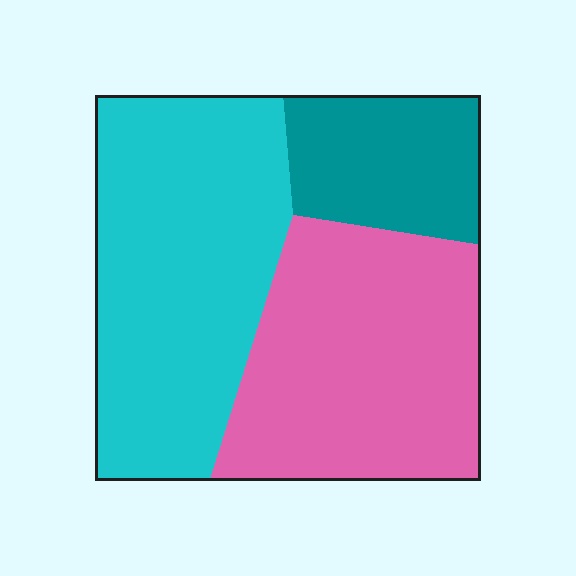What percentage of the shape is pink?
Pink covers around 40% of the shape.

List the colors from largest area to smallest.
From largest to smallest: cyan, pink, teal.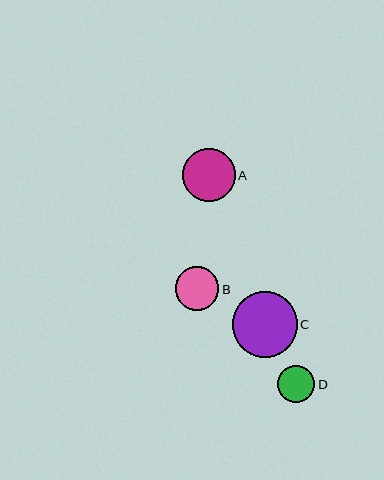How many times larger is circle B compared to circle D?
Circle B is approximately 1.2 times the size of circle D.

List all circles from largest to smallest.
From largest to smallest: C, A, B, D.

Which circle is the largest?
Circle C is the largest with a size of approximately 65 pixels.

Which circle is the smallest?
Circle D is the smallest with a size of approximately 37 pixels.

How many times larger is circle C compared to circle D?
Circle C is approximately 1.8 times the size of circle D.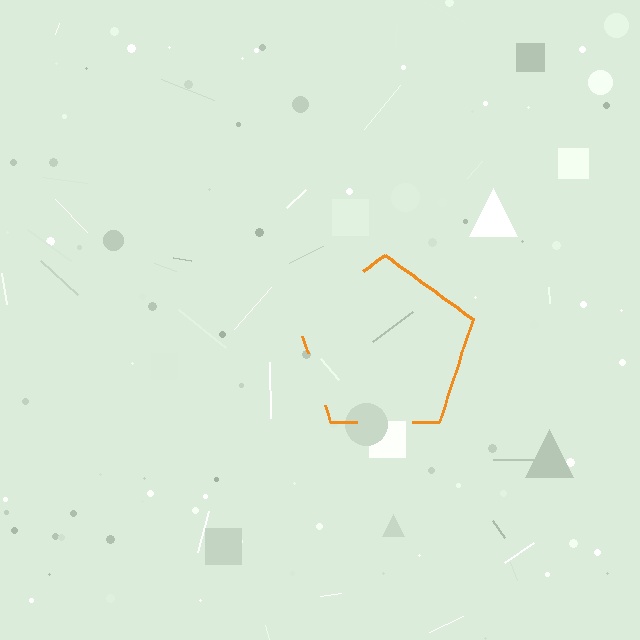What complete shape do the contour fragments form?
The contour fragments form a pentagon.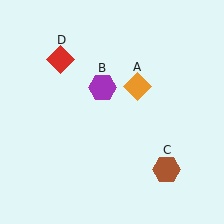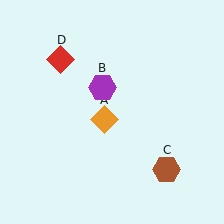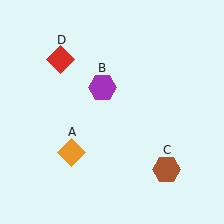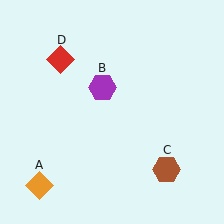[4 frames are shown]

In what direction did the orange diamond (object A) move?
The orange diamond (object A) moved down and to the left.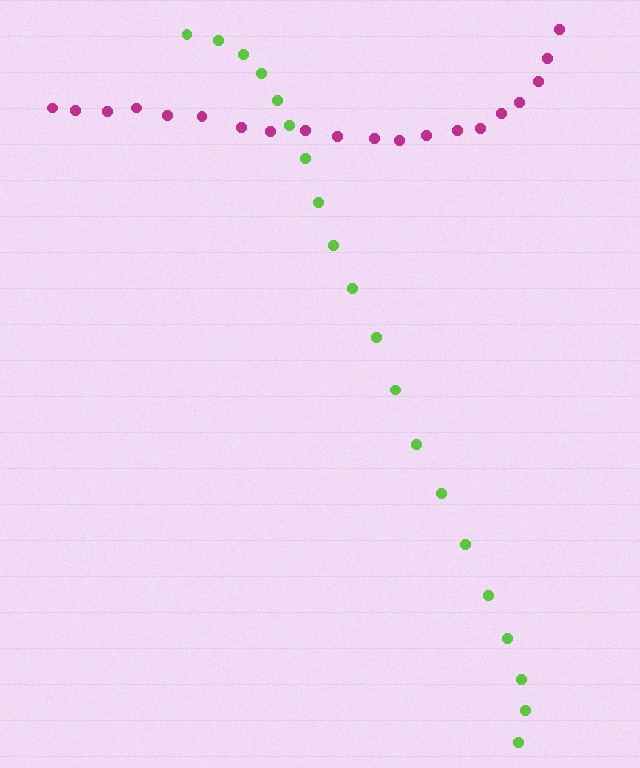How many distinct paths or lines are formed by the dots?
There are 2 distinct paths.